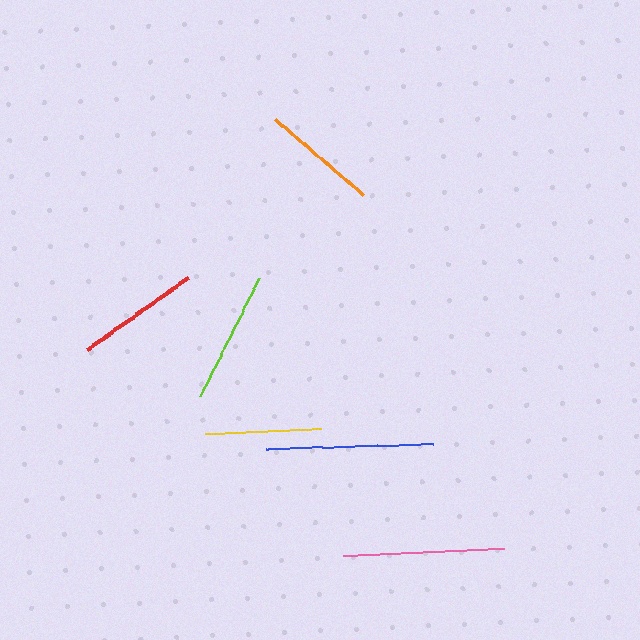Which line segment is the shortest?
The yellow line is the shortest at approximately 116 pixels.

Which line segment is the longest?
The blue line is the longest at approximately 168 pixels.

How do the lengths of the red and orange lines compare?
The red and orange lines are approximately the same length.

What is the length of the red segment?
The red segment is approximately 124 pixels long.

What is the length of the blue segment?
The blue segment is approximately 168 pixels long.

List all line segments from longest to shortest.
From longest to shortest: blue, pink, lime, red, orange, yellow.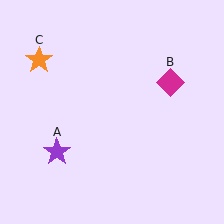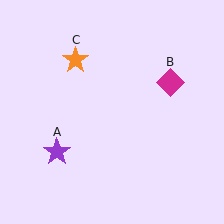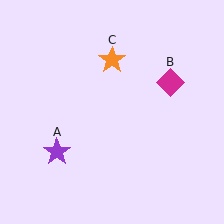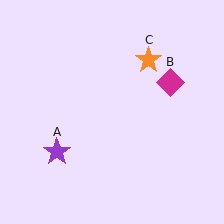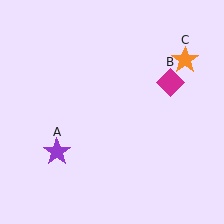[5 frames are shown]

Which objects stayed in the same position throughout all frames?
Purple star (object A) and magenta diamond (object B) remained stationary.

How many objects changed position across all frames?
1 object changed position: orange star (object C).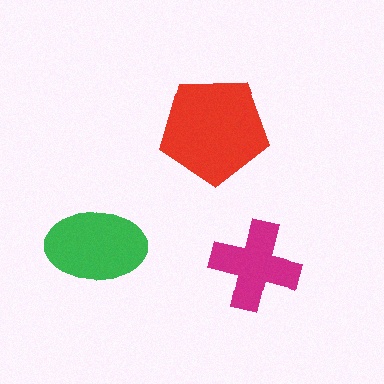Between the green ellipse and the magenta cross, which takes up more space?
The green ellipse.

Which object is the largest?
The red pentagon.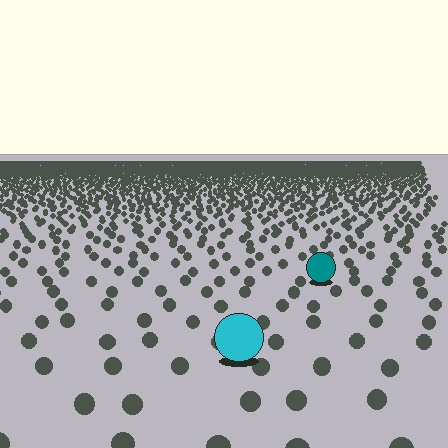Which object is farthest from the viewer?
The teal circle is farthest from the viewer. It appears smaller and the ground texture around it is denser.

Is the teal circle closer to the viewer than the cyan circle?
No. The cyan circle is closer — you can tell from the texture gradient: the ground texture is coarser near it.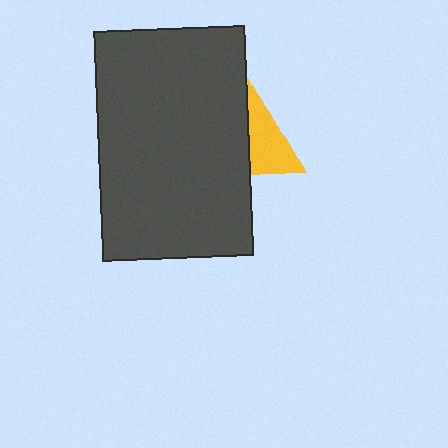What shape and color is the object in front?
The object in front is a dark gray rectangle.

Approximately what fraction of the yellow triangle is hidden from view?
Roughly 50% of the yellow triangle is hidden behind the dark gray rectangle.